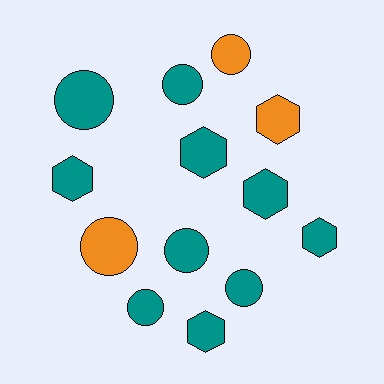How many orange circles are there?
There are 2 orange circles.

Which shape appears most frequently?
Circle, with 7 objects.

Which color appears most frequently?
Teal, with 10 objects.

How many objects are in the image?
There are 13 objects.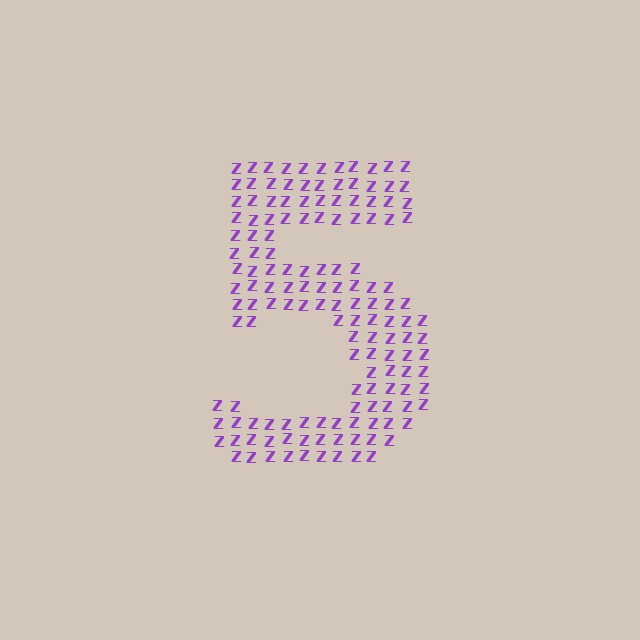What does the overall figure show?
The overall figure shows the digit 5.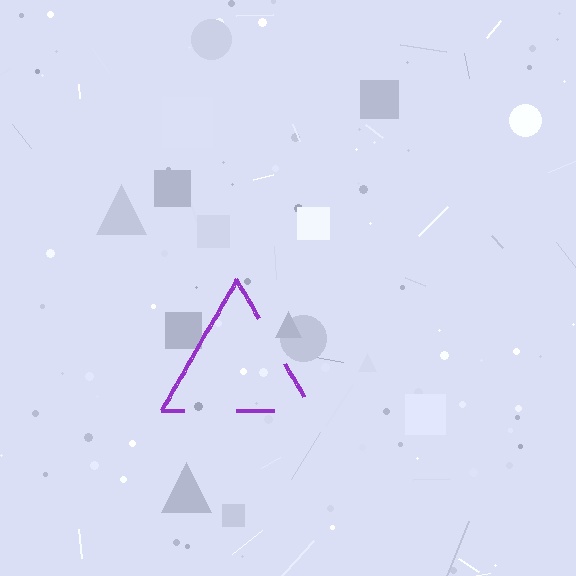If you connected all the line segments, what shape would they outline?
They would outline a triangle.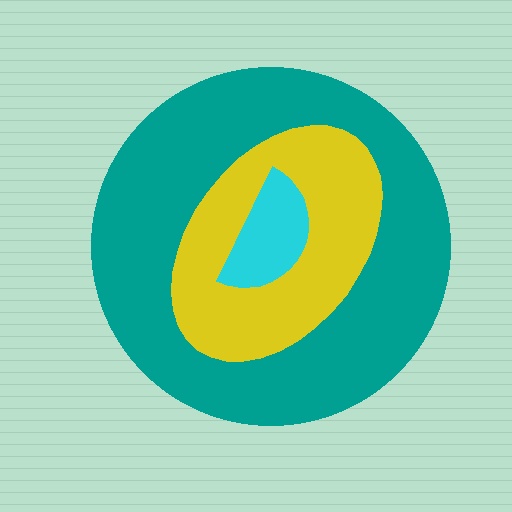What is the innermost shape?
The cyan semicircle.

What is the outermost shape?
The teal circle.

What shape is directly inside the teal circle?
The yellow ellipse.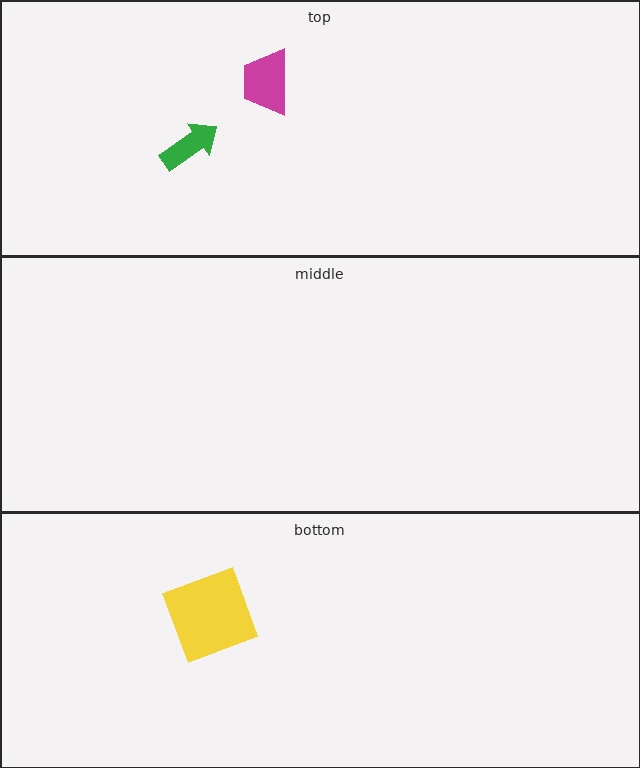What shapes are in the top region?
The green arrow, the magenta trapezoid.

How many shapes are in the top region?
2.